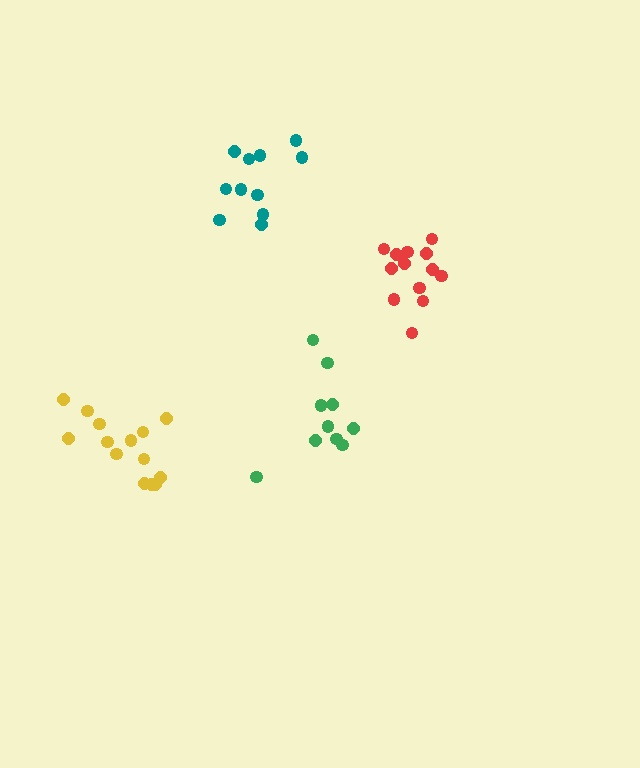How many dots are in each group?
Group 1: 13 dots, Group 2: 10 dots, Group 3: 11 dots, Group 4: 14 dots (48 total).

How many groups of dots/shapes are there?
There are 4 groups.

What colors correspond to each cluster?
The clusters are colored: red, green, teal, yellow.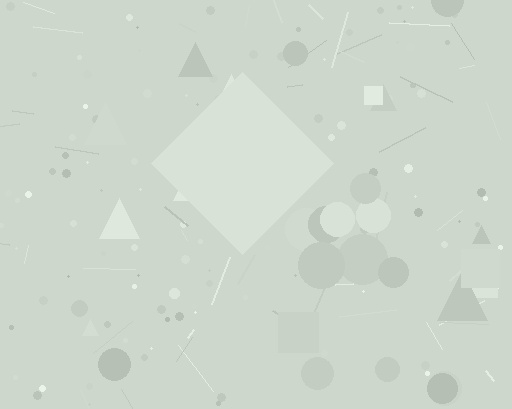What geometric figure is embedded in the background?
A diamond is embedded in the background.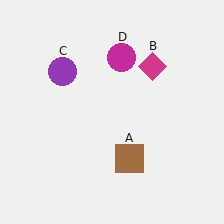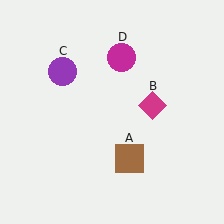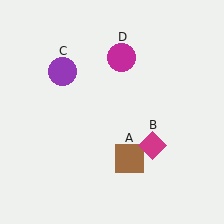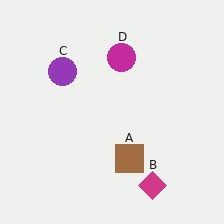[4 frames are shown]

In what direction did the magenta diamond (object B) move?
The magenta diamond (object B) moved down.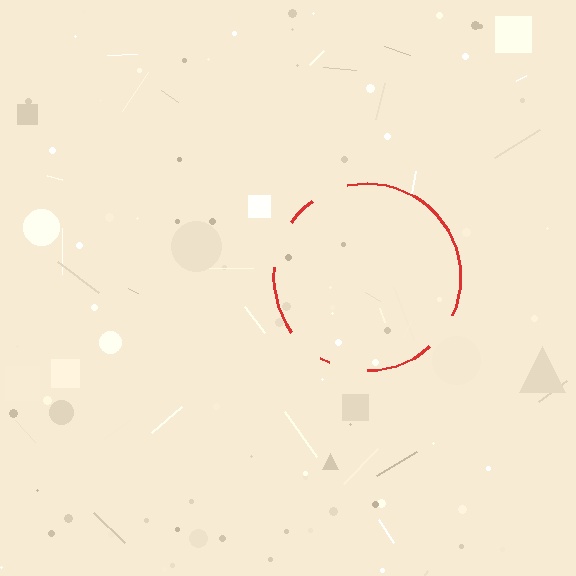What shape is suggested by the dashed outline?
The dashed outline suggests a circle.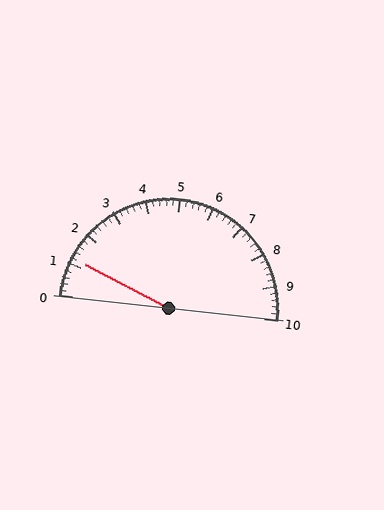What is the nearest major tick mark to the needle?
The nearest major tick mark is 1.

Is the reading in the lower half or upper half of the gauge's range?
The reading is in the lower half of the range (0 to 10).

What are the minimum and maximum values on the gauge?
The gauge ranges from 0 to 10.